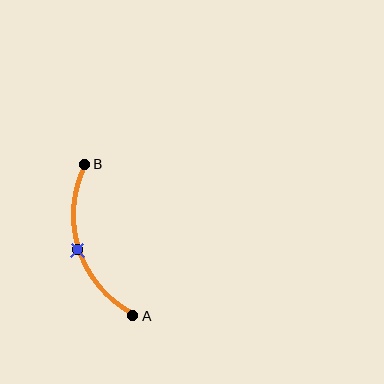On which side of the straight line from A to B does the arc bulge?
The arc bulges to the left of the straight line connecting A and B.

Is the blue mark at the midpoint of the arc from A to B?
Yes. The blue mark lies on the arc at equal arc-length from both A and B — it is the arc midpoint.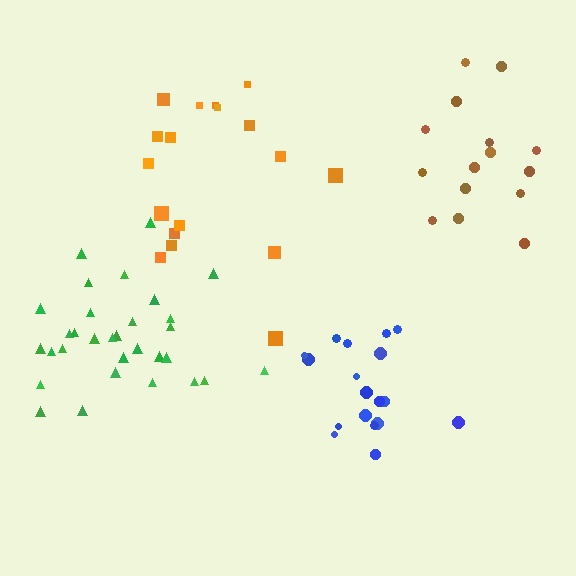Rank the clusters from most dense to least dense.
blue, green, brown, orange.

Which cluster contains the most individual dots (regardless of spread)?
Green (31).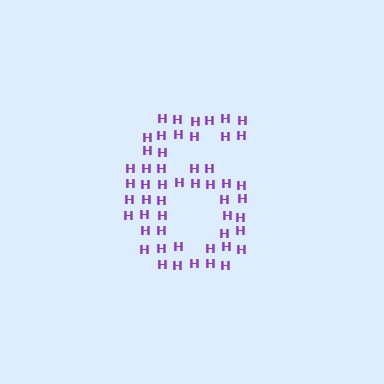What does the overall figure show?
The overall figure shows the digit 6.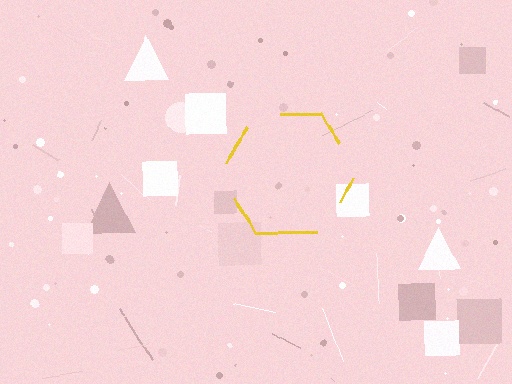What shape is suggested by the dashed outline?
The dashed outline suggests a hexagon.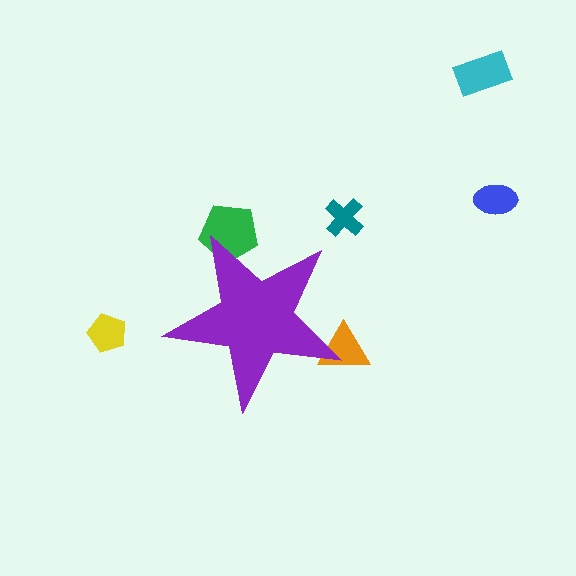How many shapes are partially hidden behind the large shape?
2 shapes are partially hidden.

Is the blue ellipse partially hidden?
No, the blue ellipse is fully visible.